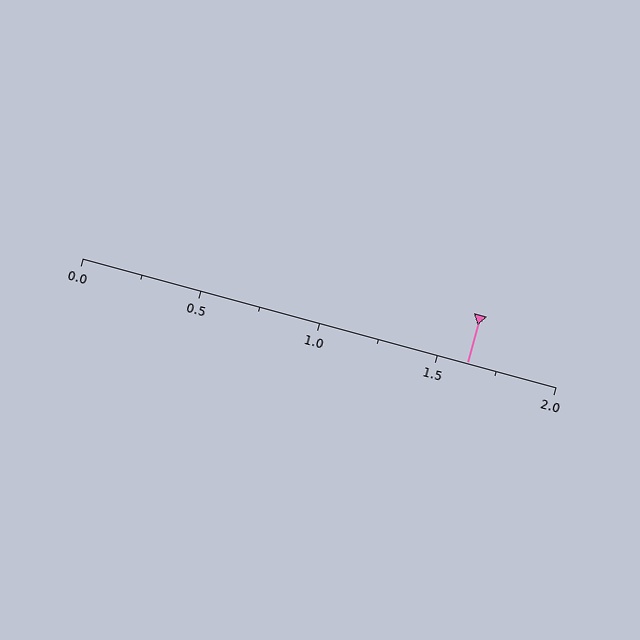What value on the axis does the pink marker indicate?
The marker indicates approximately 1.62.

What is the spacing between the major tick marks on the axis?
The major ticks are spaced 0.5 apart.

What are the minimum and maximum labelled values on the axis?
The axis runs from 0.0 to 2.0.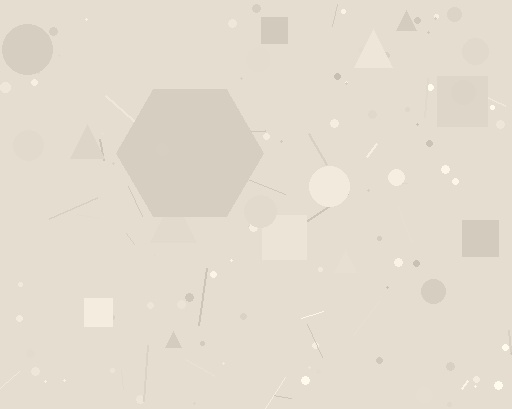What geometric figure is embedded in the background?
A hexagon is embedded in the background.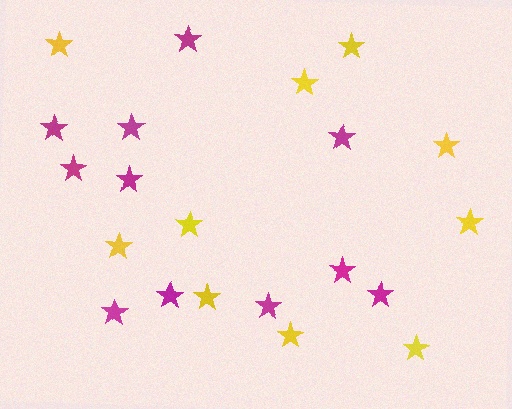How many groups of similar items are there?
There are 2 groups: one group of yellow stars (10) and one group of magenta stars (11).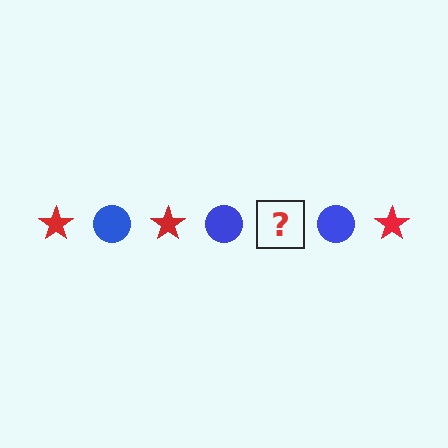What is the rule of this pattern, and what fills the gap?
The rule is that the pattern alternates between red star and blue circle. The gap should be filled with a red star.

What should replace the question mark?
The question mark should be replaced with a red star.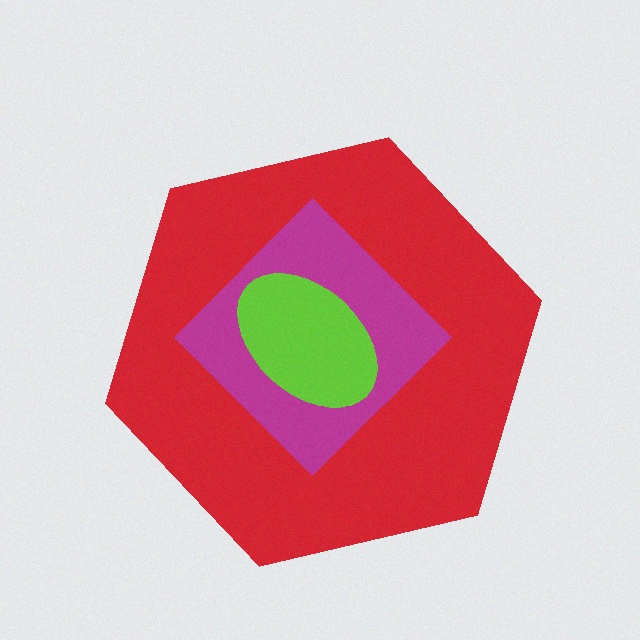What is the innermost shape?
The lime ellipse.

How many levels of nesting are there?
3.